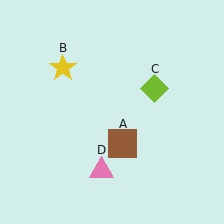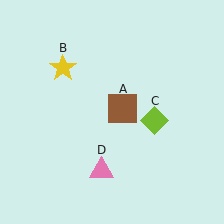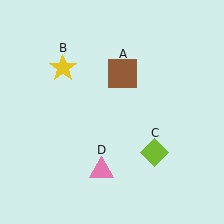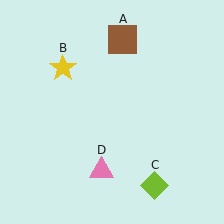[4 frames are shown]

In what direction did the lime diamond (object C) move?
The lime diamond (object C) moved down.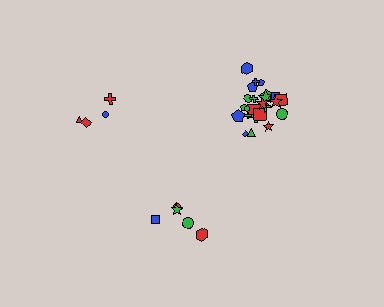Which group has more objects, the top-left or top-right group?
The top-right group.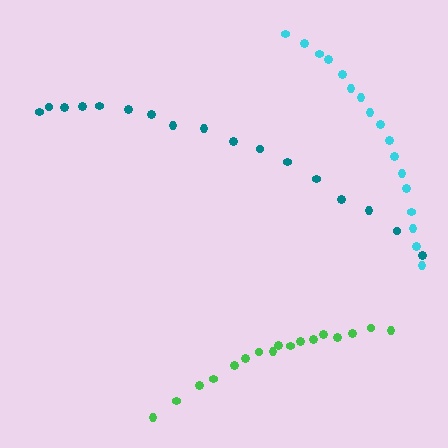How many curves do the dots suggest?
There are 3 distinct paths.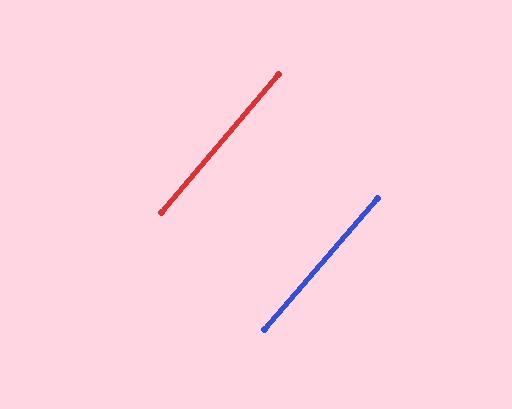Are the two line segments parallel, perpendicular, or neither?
Parallel — their directions differ by only 0.5°.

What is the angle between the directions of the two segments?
Approximately 1 degree.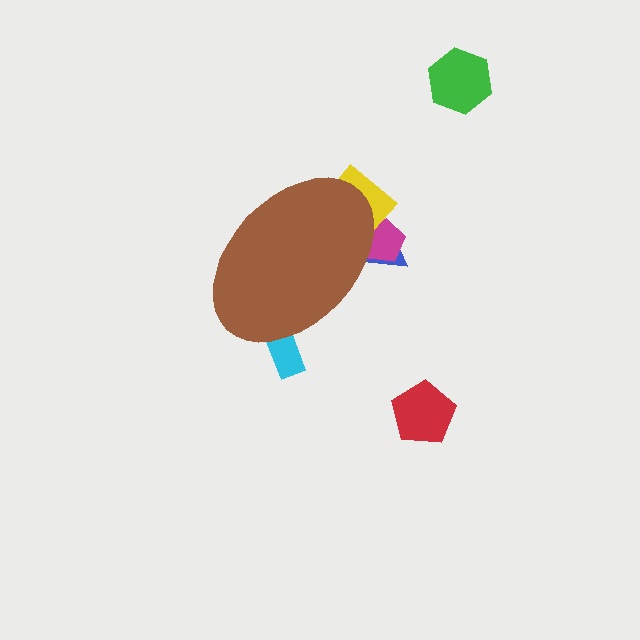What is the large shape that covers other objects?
A brown ellipse.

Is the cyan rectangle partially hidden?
Yes, the cyan rectangle is partially hidden behind the brown ellipse.